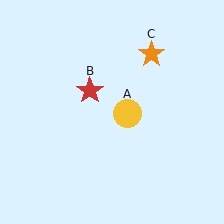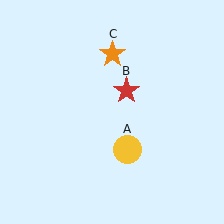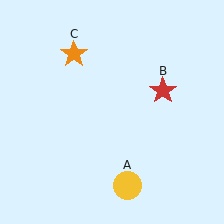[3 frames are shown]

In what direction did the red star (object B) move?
The red star (object B) moved right.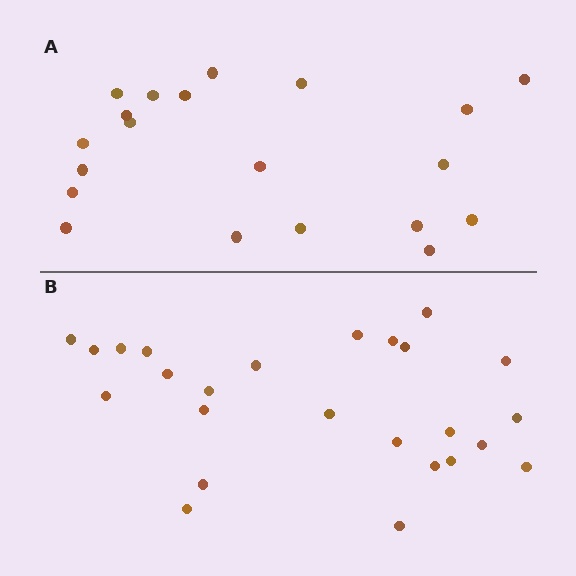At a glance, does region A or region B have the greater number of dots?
Region B (the bottom region) has more dots.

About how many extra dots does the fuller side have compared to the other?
Region B has about 5 more dots than region A.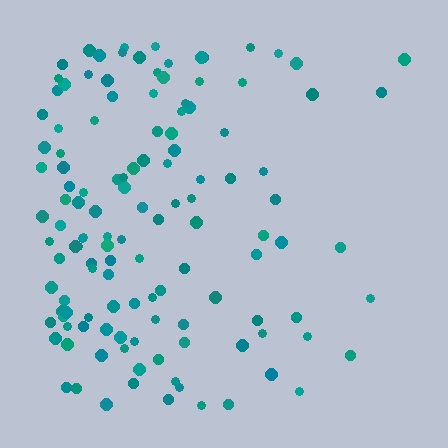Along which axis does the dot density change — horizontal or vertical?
Horizontal.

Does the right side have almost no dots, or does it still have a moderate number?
Still a moderate number, just noticeably fewer than the left.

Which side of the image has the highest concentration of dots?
The left.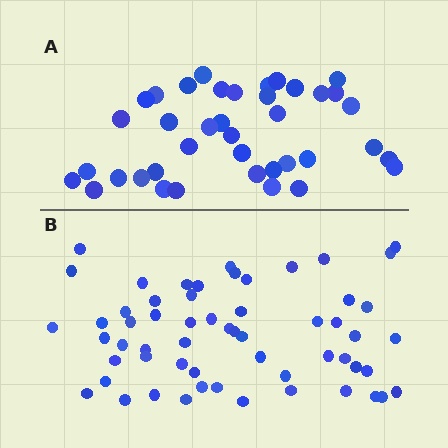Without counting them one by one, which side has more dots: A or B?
Region B (the bottom region) has more dots.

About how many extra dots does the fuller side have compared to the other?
Region B has approximately 20 more dots than region A.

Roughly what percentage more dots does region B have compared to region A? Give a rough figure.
About 50% more.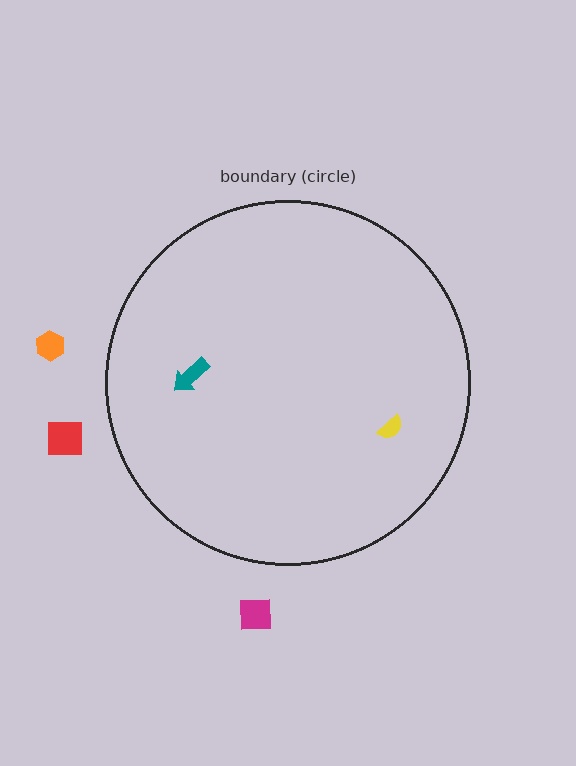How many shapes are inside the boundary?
2 inside, 3 outside.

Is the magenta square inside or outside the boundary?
Outside.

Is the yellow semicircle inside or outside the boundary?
Inside.